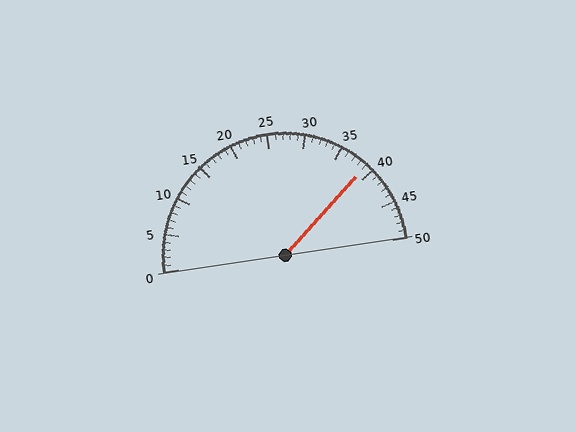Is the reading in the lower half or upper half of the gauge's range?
The reading is in the upper half of the range (0 to 50).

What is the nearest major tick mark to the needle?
The nearest major tick mark is 40.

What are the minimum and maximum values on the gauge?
The gauge ranges from 0 to 50.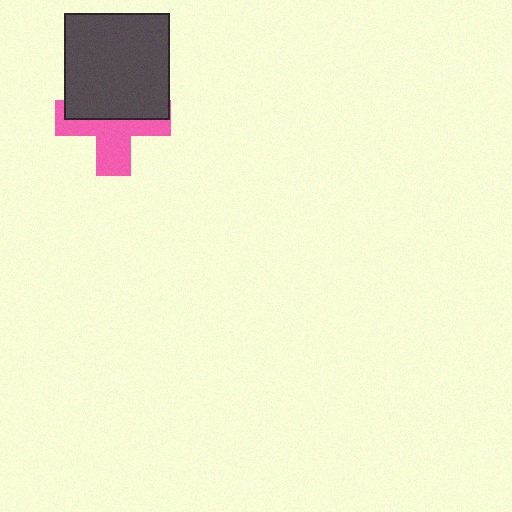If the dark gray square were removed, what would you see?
You would see the complete pink cross.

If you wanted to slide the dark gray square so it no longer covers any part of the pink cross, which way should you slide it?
Slide it up — that is the most direct way to separate the two shapes.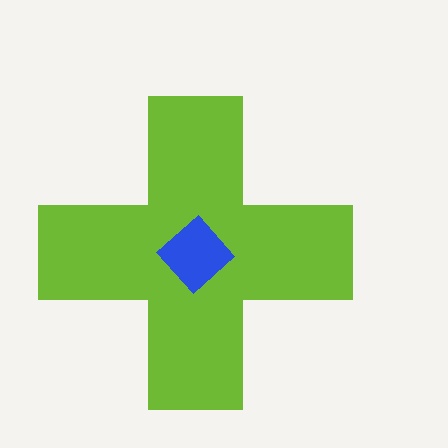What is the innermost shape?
The blue diamond.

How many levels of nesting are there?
2.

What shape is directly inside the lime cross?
The blue diamond.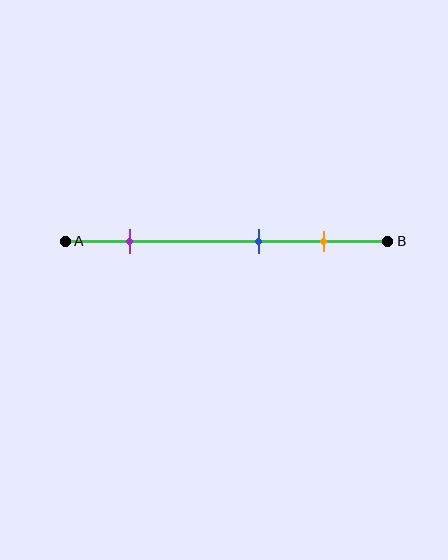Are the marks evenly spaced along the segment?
No, the marks are not evenly spaced.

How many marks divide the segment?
There are 3 marks dividing the segment.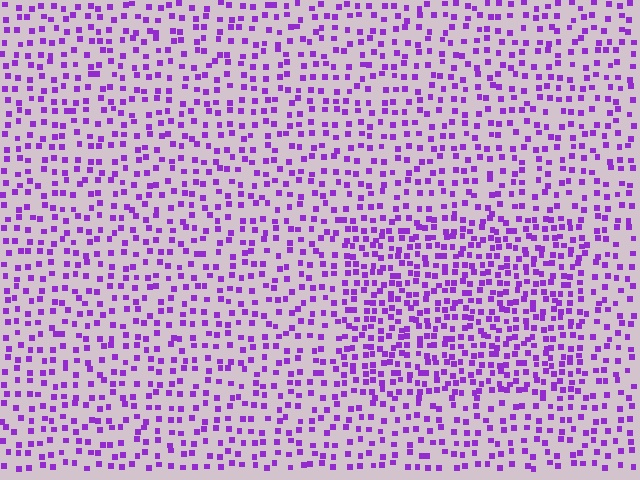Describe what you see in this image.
The image contains small purple elements arranged at two different densities. A rectangle-shaped region is visible where the elements are more densely packed than the surrounding area.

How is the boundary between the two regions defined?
The boundary is defined by a change in element density (approximately 1.7x ratio). All elements are the same color, size, and shape.